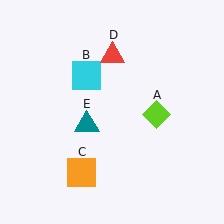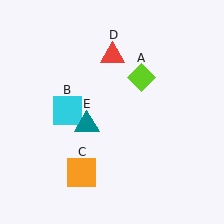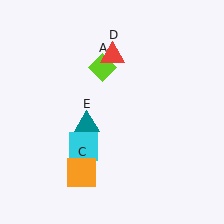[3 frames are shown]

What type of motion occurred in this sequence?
The lime diamond (object A), cyan square (object B) rotated counterclockwise around the center of the scene.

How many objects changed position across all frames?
2 objects changed position: lime diamond (object A), cyan square (object B).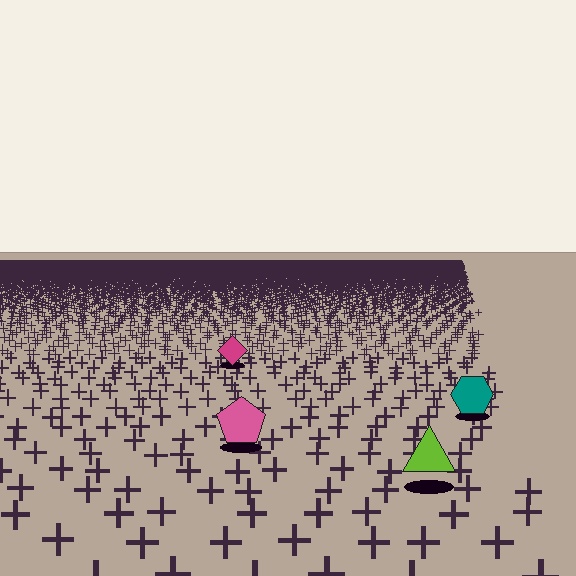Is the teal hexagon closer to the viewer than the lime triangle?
No. The lime triangle is closer — you can tell from the texture gradient: the ground texture is coarser near it.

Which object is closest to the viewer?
The lime triangle is closest. The texture marks near it are larger and more spread out.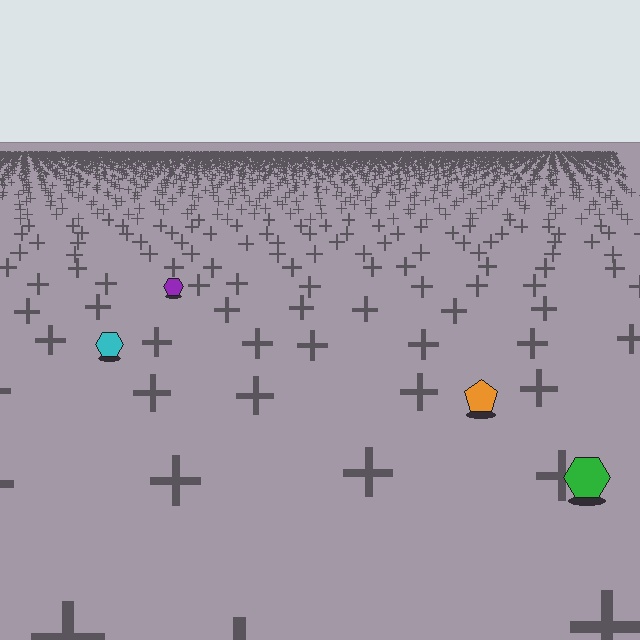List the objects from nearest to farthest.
From nearest to farthest: the green hexagon, the orange pentagon, the cyan hexagon, the purple hexagon.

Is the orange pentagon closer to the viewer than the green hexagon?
No. The green hexagon is closer — you can tell from the texture gradient: the ground texture is coarser near it.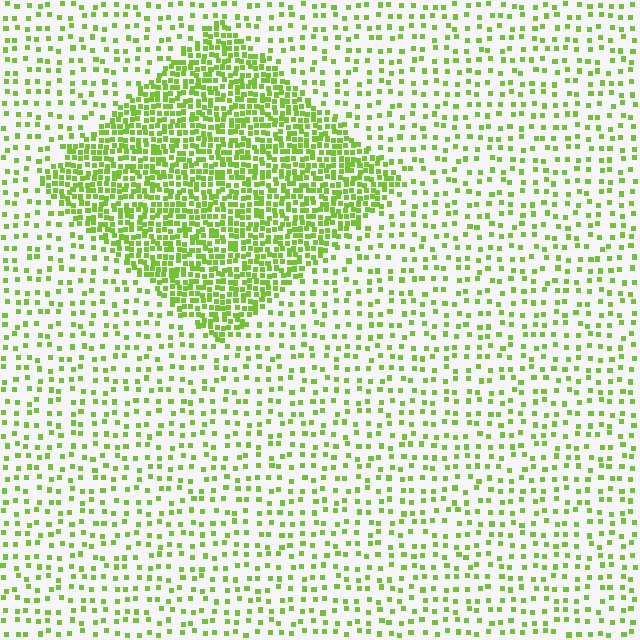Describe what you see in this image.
The image contains small lime elements arranged at two different densities. A diamond-shaped region is visible where the elements are more densely packed than the surrounding area.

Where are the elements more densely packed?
The elements are more densely packed inside the diamond boundary.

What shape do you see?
I see a diamond.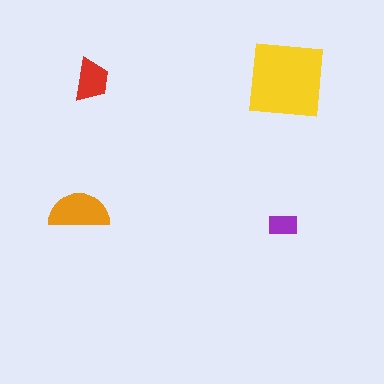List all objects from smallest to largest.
The purple rectangle, the red trapezoid, the orange semicircle, the yellow square.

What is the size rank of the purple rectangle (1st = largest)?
4th.